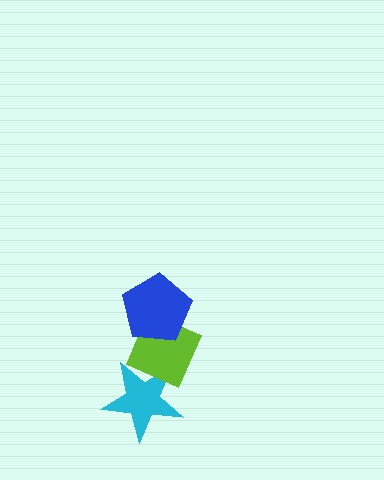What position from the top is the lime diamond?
The lime diamond is 2nd from the top.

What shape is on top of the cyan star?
The lime diamond is on top of the cyan star.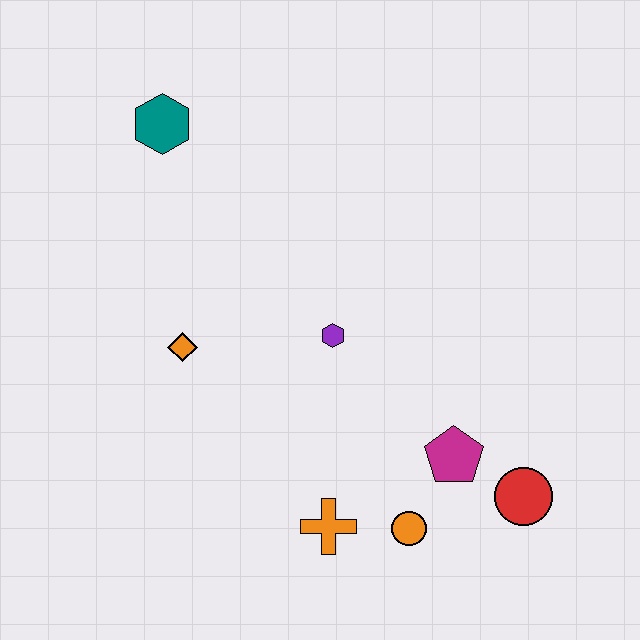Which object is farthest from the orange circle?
The teal hexagon is farthest from the orange circle.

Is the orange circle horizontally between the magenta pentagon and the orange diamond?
Yes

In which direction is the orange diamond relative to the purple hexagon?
The orange diamond is to the left of the purple hexagon.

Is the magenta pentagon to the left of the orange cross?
No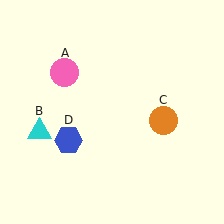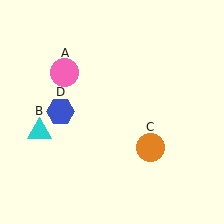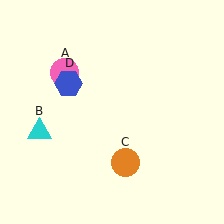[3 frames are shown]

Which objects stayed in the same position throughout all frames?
Pink circle (object A) and cyan triangle (object B) remained stationary.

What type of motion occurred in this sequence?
The orange circle (object C), blue hexagon (object D) rotated clockwise around the center of the scene.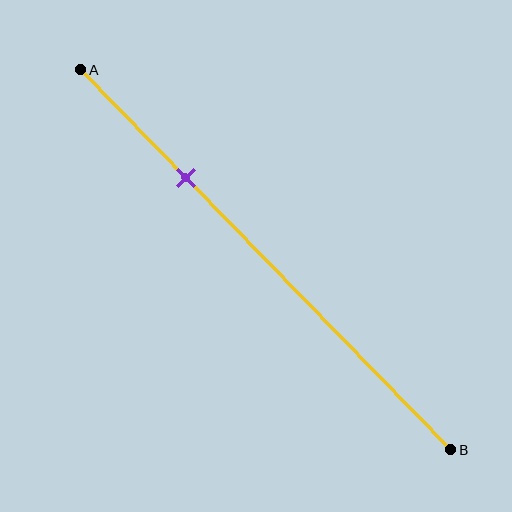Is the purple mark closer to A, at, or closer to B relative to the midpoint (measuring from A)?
The purple mark is closer to point A than the midpoint of segment AB.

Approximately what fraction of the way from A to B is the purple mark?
The purple mark is approximately 30% of the way from A to B.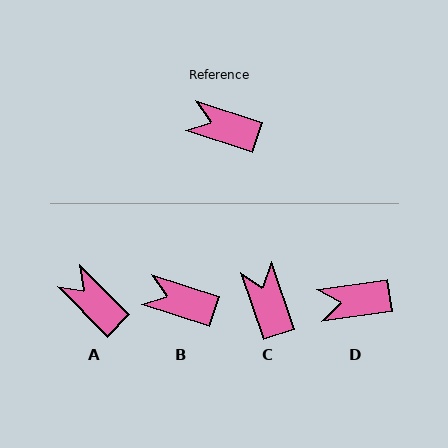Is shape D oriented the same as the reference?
No, it is off by about 26 degrees.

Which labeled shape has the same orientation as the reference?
B.